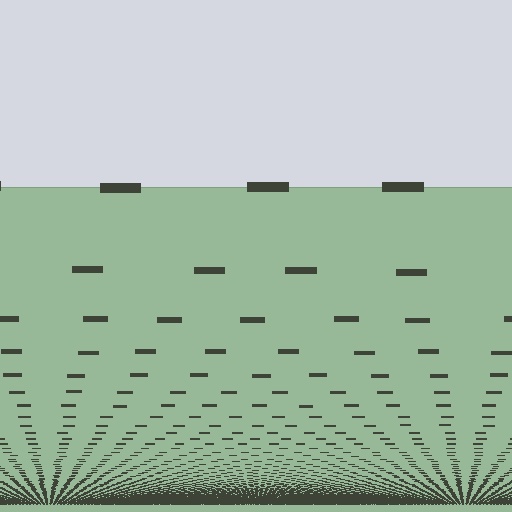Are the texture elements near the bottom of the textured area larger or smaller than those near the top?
Smaller. The gradient is inverted — elements near the bottom are smaller and denser.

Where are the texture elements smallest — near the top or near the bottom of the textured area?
Near the bottom.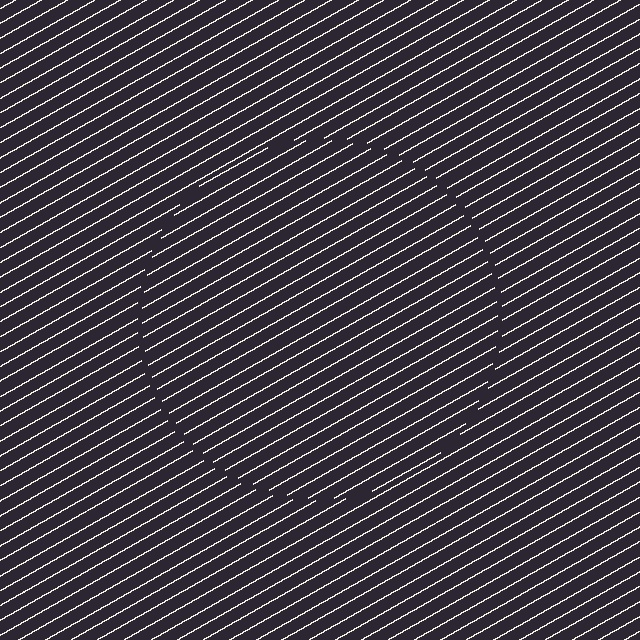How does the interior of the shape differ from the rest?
The interior of the shape contains the same grating, shifted by half a period — the contour is defined by the phase discontinuity where line-ends from the inner and outer gratings abut.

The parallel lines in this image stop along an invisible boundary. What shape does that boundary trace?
An illusory circle. The interior of the shape contains the same grating, shifted by half a period — the contour is defined by the phase discontinuity where line-ends from the inner and outer gratings abut.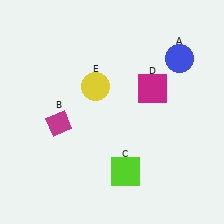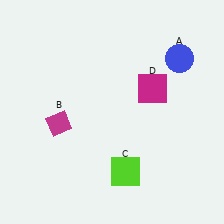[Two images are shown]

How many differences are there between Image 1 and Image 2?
There is 1 difference between the two images.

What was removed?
The yellow circle (E) was removed in Image 2.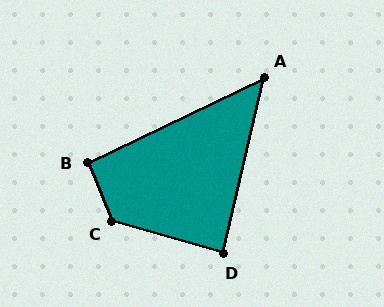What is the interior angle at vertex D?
Approximately 87 degrees (approximately right).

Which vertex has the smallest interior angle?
A, at approximately 51 degrees.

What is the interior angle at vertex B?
Approximately 93 degrees (approximately right).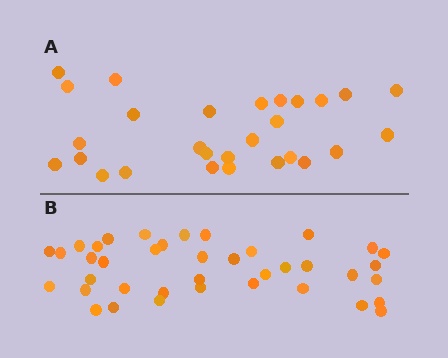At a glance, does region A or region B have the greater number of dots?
Region B (the bottom region) has more dots.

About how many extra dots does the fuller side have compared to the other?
Region B has roughly 12 or so more dots than region A.